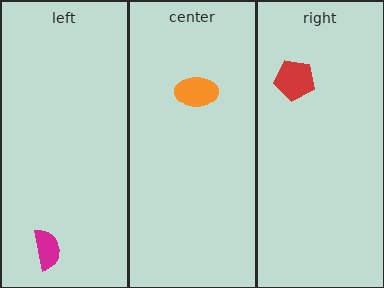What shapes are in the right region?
The red pentagon.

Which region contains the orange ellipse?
The center region.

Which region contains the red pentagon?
The right region.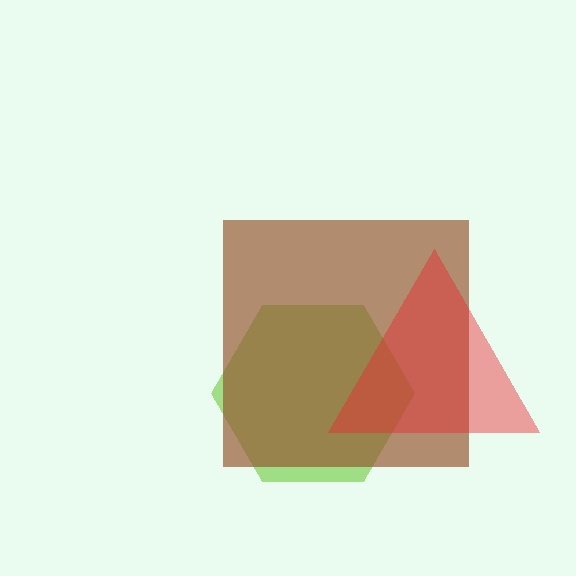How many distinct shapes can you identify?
There are 3 distinct shapes: a lime hexagon, a brown square, a red triangle.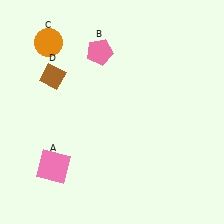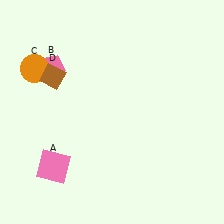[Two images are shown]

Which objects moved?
The objects that moved are: the pink pentagon (B), the orange circle (C).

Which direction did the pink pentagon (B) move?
The pink pentagon (B) moved left.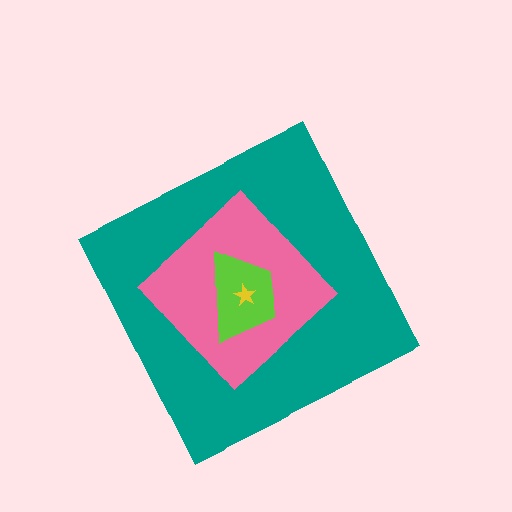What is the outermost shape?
The teal diamond.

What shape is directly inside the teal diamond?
The pink diamond.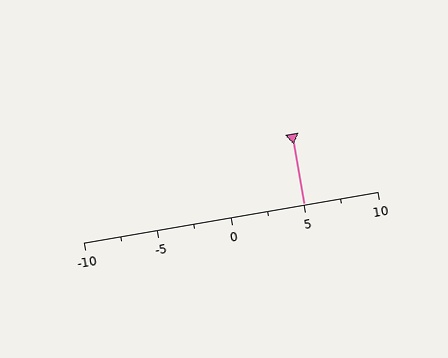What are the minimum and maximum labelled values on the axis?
The axis runs from -10 to 10.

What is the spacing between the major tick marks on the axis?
The major ticks are spaced 5 apart.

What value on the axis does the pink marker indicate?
The marker indicates approximately 5.